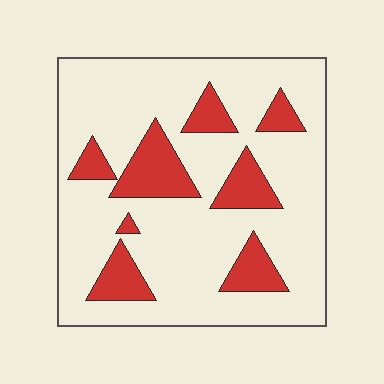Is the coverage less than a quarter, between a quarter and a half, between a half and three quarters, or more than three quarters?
Less than a quarter.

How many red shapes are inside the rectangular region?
8.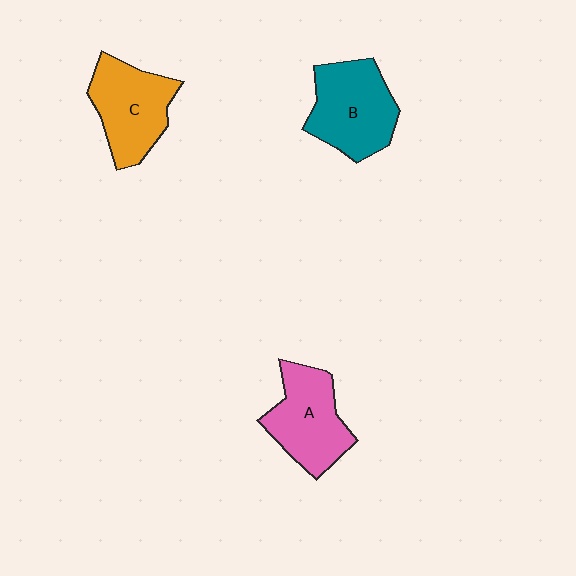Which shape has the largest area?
Shape B (teal).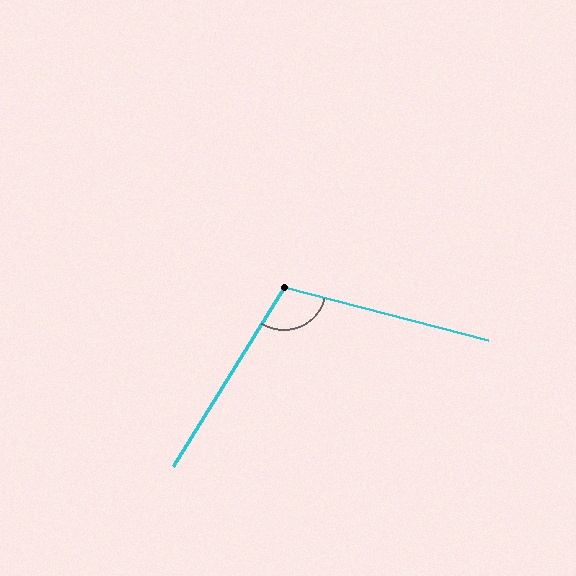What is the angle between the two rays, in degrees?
Approximately 107 degrees.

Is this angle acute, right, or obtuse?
It is obtuse.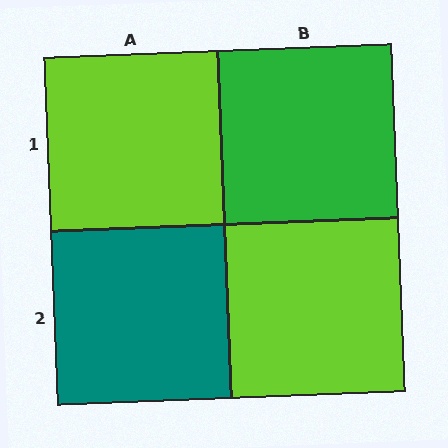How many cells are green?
1 cell is green.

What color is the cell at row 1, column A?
Lime.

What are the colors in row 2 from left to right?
Teal, lime.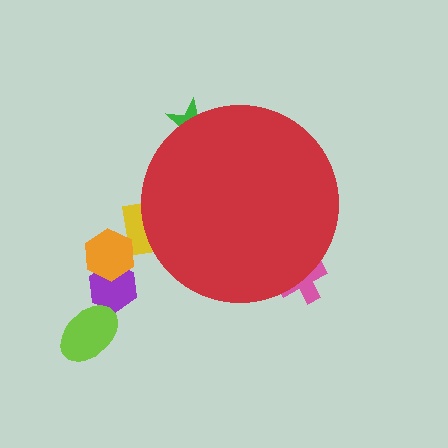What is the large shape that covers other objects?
A red circle.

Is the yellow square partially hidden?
Yes, the yellow square is partially hidden behind the red circle.